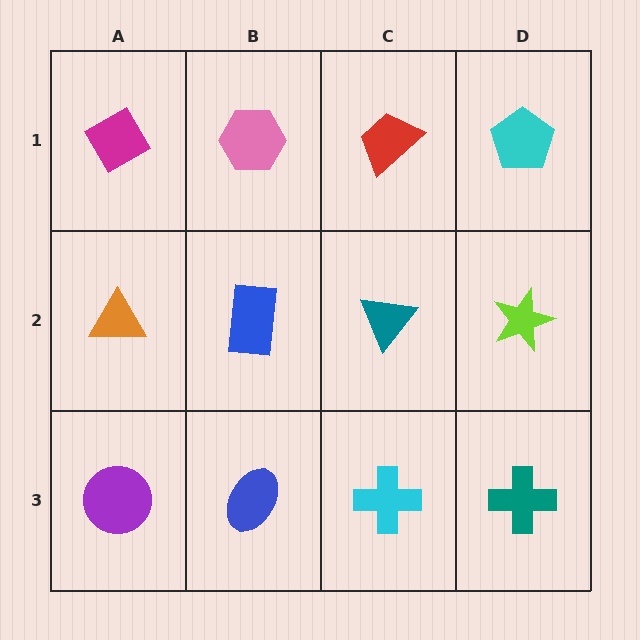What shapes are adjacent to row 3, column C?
A teal triangle (row 2, column C), a blue ellipse (row 3, column B), a teal cross (row 3, column D).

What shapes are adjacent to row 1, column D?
A lime star (row 2, column D), a red trapezoid (row 1, column C).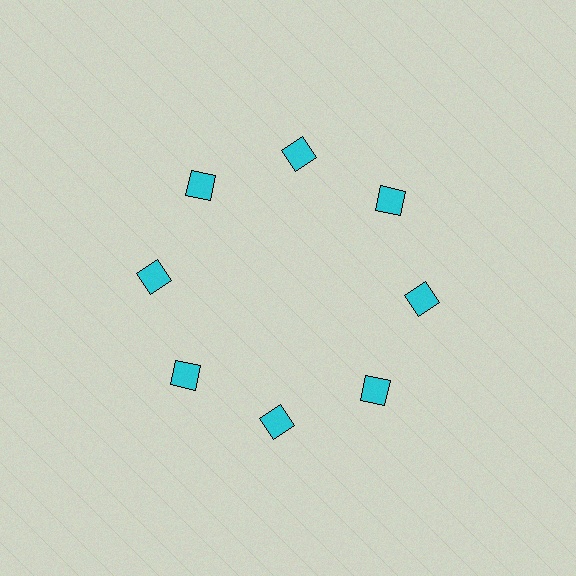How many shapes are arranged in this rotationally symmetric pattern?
There are 8 shapes, arranged in 8 groups of 1.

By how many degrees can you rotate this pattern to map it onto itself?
The pattern maps onto itself every 45 degrees of rotation.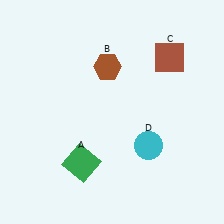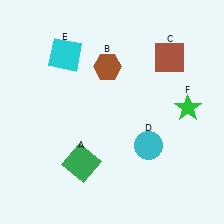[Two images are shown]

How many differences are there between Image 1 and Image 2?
There are 2 differences between the two images.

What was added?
A cyan square (E), a green star (F) were added in Image 2.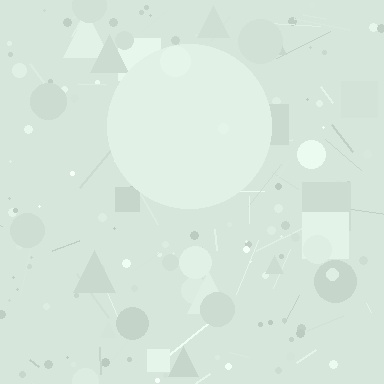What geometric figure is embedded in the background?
A circle is embedded in the background.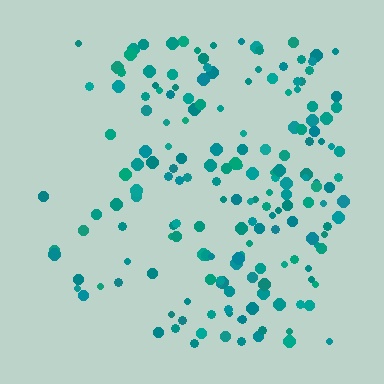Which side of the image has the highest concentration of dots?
The right.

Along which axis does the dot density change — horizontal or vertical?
Horizontal.